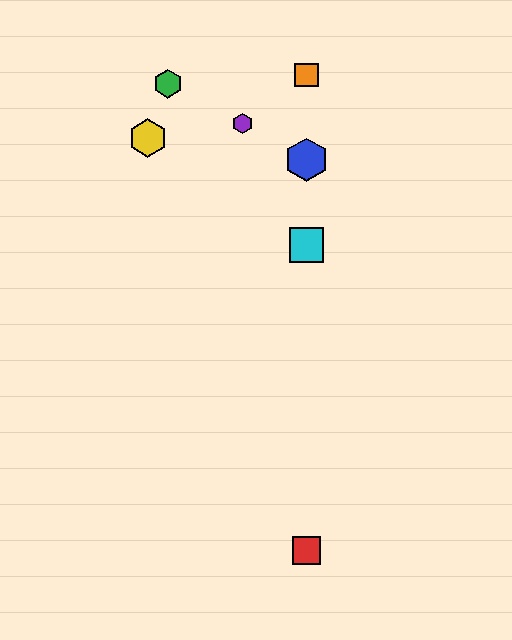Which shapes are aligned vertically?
The red square, the blue hexagon, the orange square, the cyan square are aligned vertically.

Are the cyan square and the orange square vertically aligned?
Yes, both are at x≈307.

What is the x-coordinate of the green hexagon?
The green hexagon is at x≈168.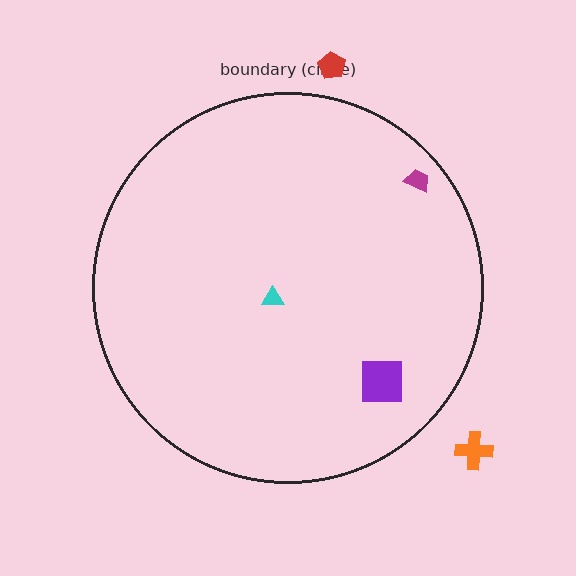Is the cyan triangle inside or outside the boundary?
Inside.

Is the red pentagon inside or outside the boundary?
Outside.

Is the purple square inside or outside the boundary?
Inside.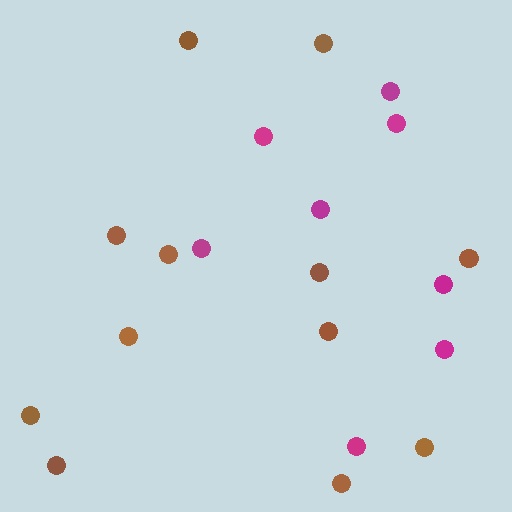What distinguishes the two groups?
There are 2 groups: one group of magenta circles (8) and one group of brown circles (12).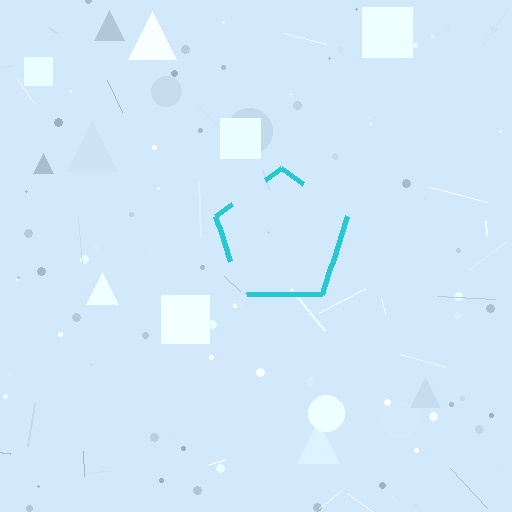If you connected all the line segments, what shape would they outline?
They would outline a pentagon.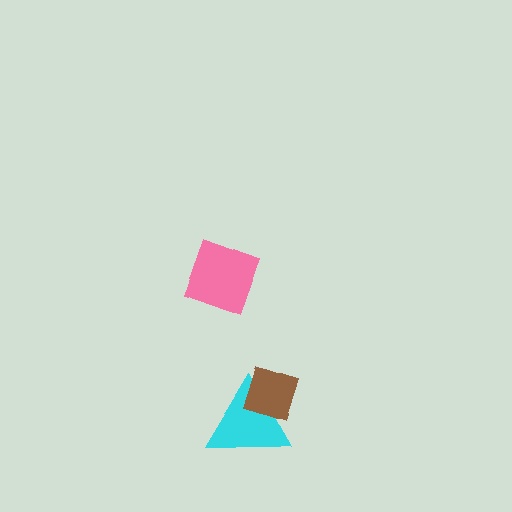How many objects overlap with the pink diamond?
0 objects overlap with the pink diamond.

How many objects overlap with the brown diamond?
1 object overlaps with the brown diamond.